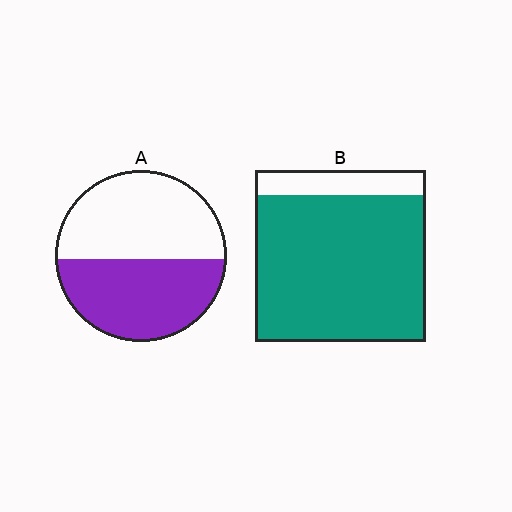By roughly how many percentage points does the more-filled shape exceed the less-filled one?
By roughly 40 percentage points (B over A).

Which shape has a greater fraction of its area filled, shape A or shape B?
Shape B.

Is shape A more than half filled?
Roughly half.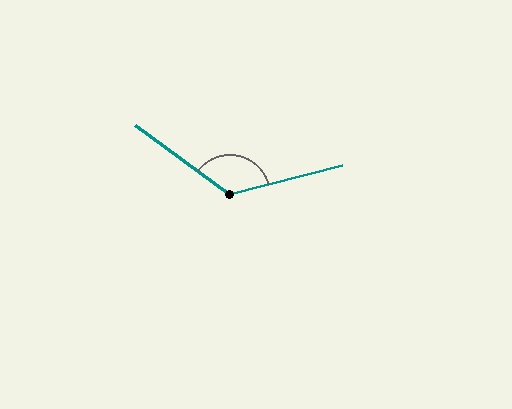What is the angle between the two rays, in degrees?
Approximately 129 degrees.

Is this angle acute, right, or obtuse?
It is obtuse.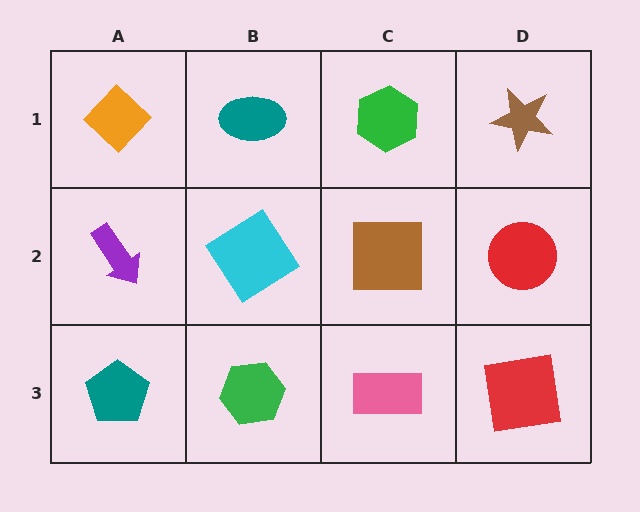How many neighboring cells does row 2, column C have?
4.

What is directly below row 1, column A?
A purple arrow.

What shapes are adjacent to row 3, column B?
A cyan diamond (row 2, column B), a teal pentagon (row 3, column A), a pink rectangle (row 3, column C).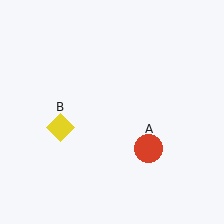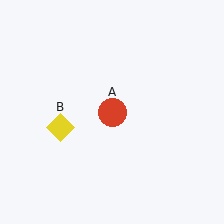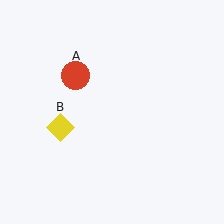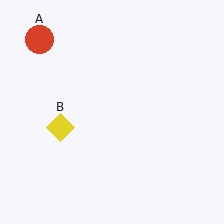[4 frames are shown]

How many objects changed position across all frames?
1 object changed position: red circle (object A).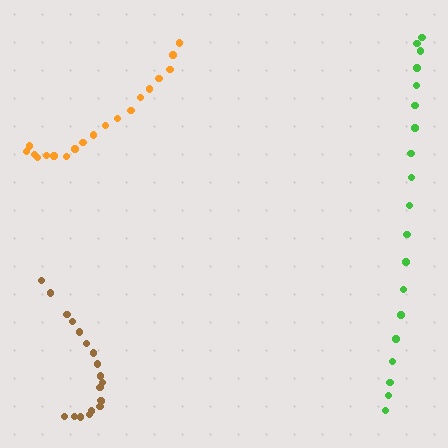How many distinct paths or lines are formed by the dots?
There are 3 distinct paths.